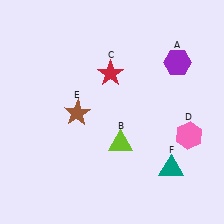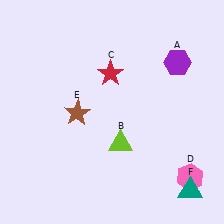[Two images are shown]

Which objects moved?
The objects that moved are: the pink hexagon (D), the teal triangle (F).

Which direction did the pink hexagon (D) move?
The pink hexagon (D) moved down.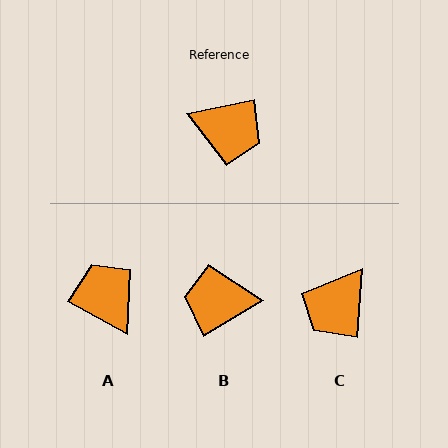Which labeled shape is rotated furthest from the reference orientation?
B, about 161 degrees away.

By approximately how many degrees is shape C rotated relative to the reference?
Approximately 105 degrees clockwise.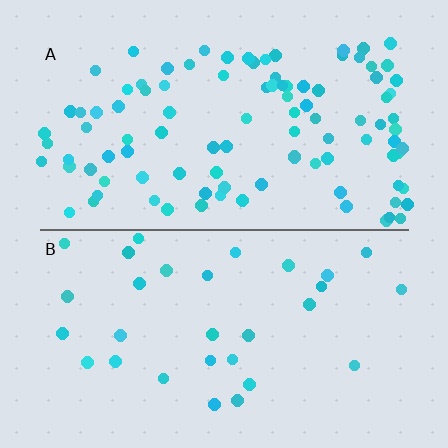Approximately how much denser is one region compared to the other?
Approximately 3.3× — region A over region B.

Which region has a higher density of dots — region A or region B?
A (the top).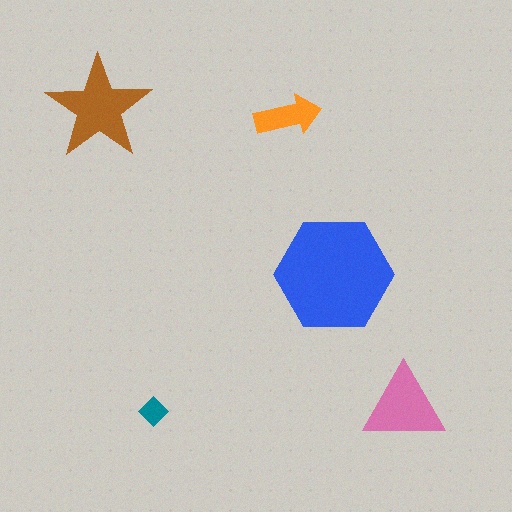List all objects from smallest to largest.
The teal diamond, the orange arrow, the pink triangle, the brown star, the blue hexagon.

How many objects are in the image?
There are 5 objects in the image.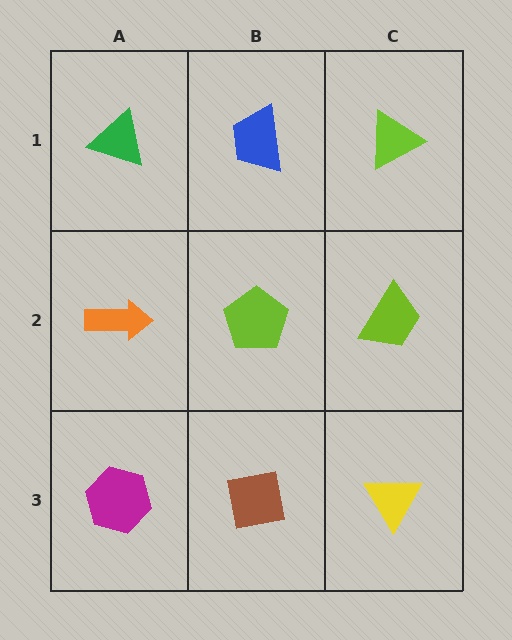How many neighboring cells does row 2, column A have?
3.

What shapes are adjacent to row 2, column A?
A green triangle (row 1, column A), a magenta hexagon (row 3, column A), a lime pentagon (row 2, column B).